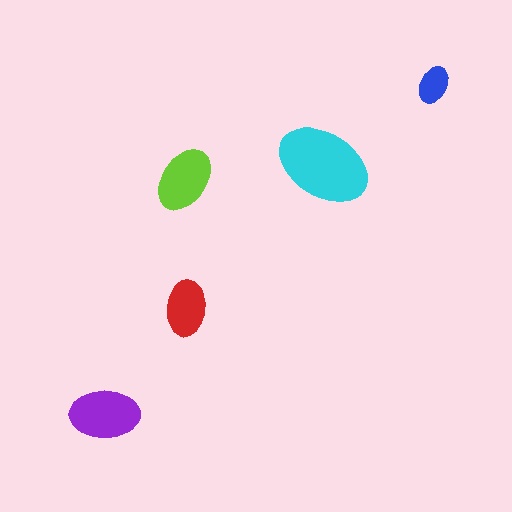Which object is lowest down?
The purple ellipse is bottommost.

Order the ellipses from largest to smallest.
the cyan one, the purple one, the lime one, the red one, the blue one.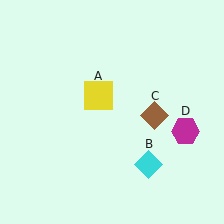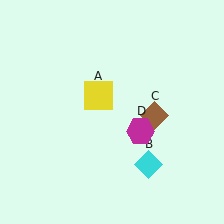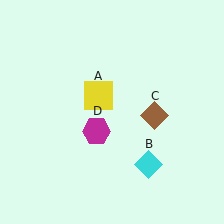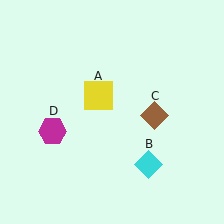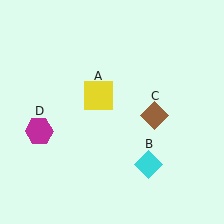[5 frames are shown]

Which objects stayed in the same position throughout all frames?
Yellow square (object A) and cyan diamond (object B) and brown diamond (object C) remained stationary.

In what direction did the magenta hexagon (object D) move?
The magenta hexagon (object D) moved left.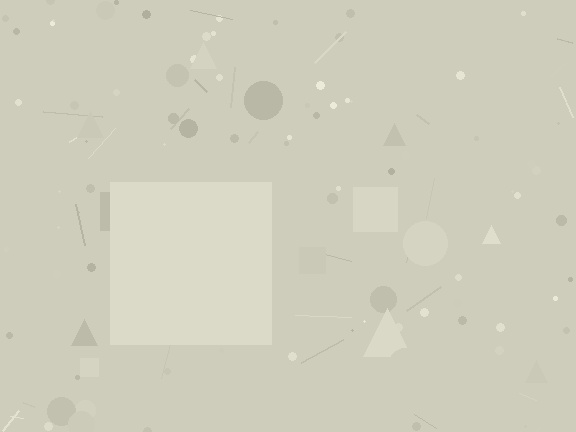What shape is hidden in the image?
A square is hidden in the image.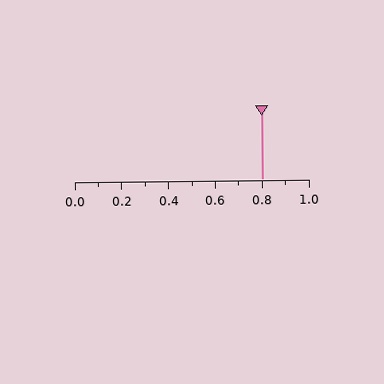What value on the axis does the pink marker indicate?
The marker indicates approximately 0.8.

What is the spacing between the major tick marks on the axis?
The major ticks are spaced 0.2 apart.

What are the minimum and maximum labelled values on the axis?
The axis runs from 0.0 to 1.0.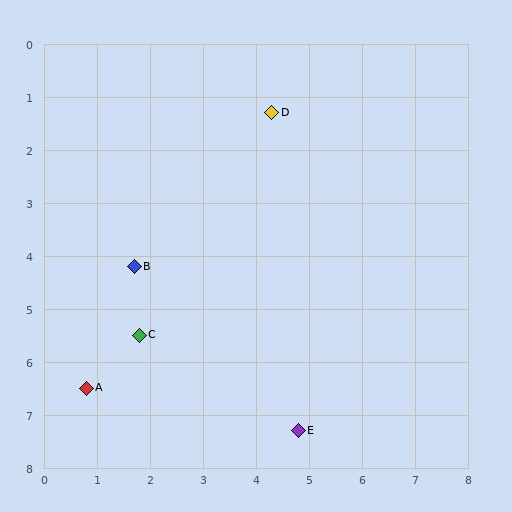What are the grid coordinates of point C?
Point C is at approximately (1.8, 5.5).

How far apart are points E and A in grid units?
Points E and A are about 4.1 grid units apart.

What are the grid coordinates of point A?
Point A is at approximately (0.8, 6.5).